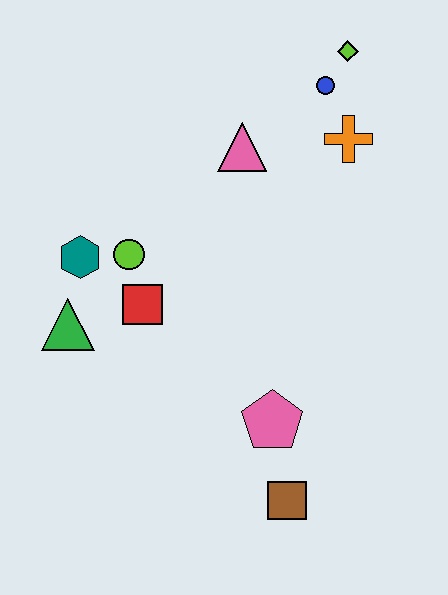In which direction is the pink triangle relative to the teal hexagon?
The pink triangle is to the right of the teal hexagon.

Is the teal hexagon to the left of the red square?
Yes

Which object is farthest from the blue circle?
The brown square is farthest from the blue circle.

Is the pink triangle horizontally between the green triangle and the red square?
No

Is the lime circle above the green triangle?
Yes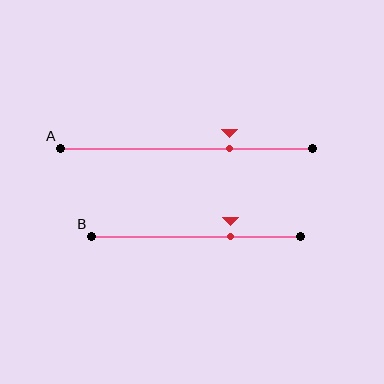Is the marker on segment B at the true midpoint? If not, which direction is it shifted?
No, the marker on segment B is shifted to the right by about 16% of the segment length.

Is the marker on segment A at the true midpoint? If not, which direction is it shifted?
No, the marker on segment A is shifted to the right by about 17% of the segment length.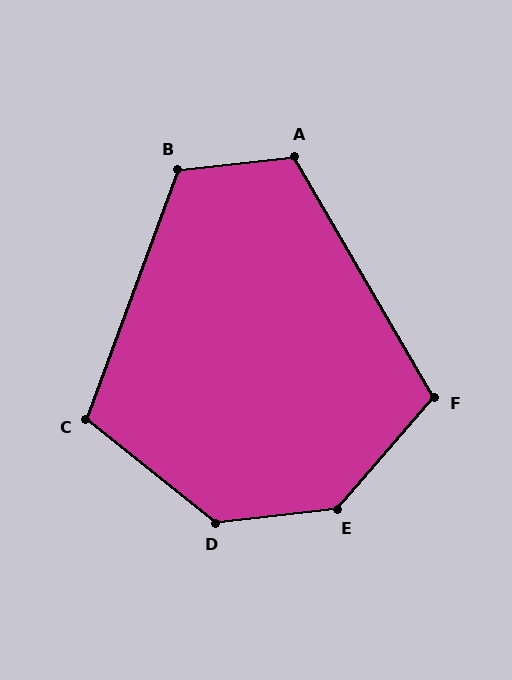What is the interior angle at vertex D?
Approximately 135 degrees (obtuse).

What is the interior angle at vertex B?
Approximately 117 degrees (obtuse).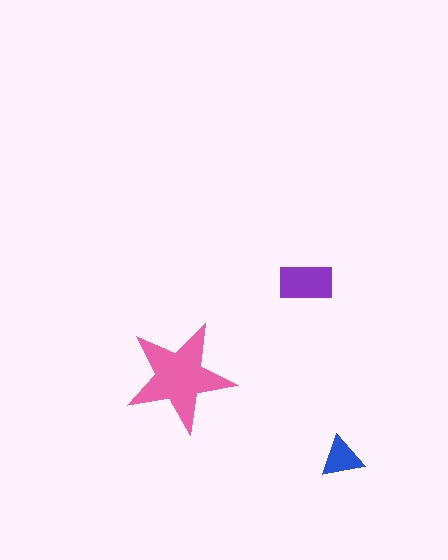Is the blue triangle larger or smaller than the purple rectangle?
Smaller.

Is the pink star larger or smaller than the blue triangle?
Larger.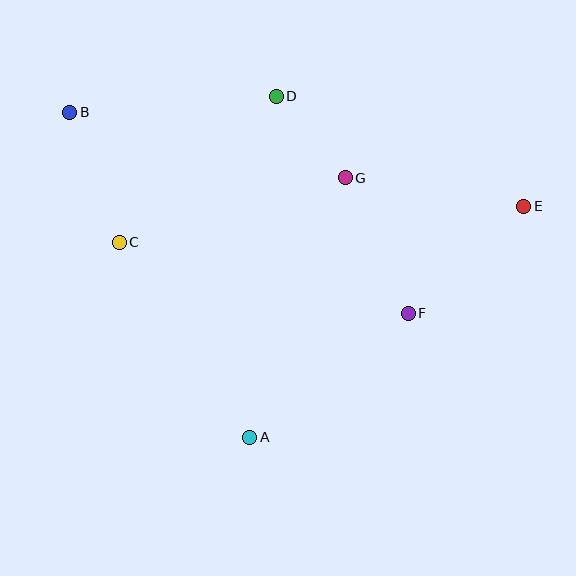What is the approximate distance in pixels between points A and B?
The distance between A and B is approximately 372 pixels.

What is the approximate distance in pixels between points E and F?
The distance between E and F is approximately 157 pixels.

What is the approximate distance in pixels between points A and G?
The distance between A and G is approximately 277 pixels.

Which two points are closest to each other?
Points D and G are closest to each other.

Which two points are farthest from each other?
Points B and E are farthest from each other.